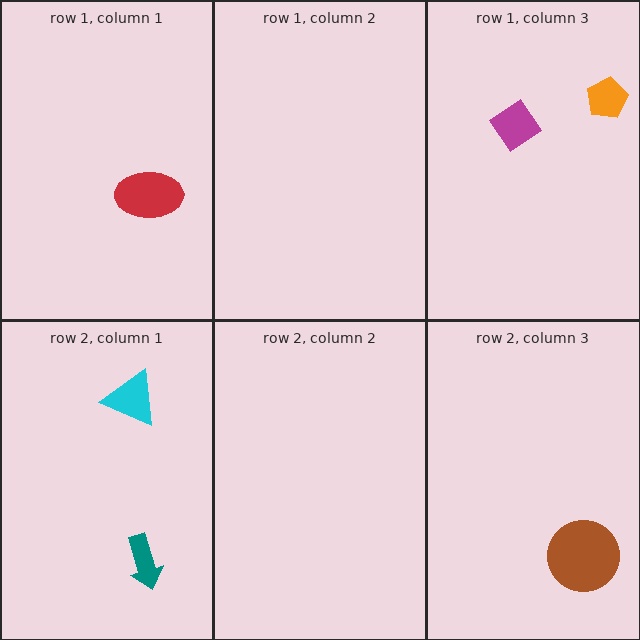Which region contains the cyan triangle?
The row 2, column 1 region.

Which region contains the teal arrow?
The row 2, column 1 region.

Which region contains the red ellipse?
The row 1, column 1 region.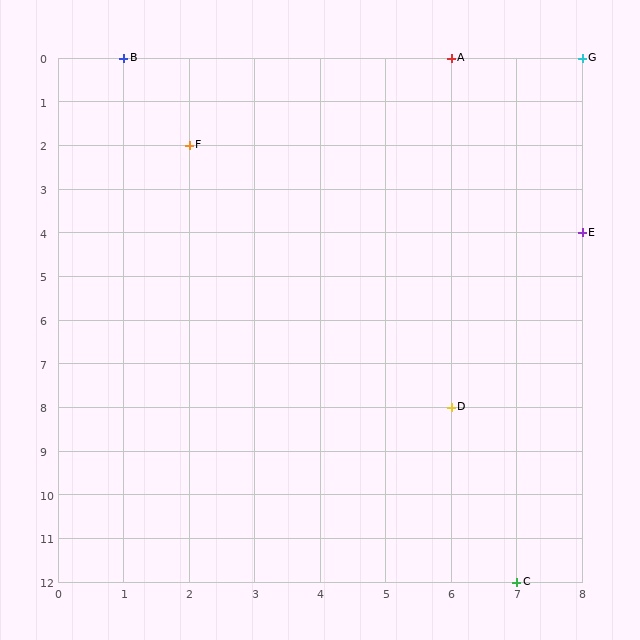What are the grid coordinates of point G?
Point G is at grid coordinates (8, 0).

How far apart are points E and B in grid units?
Points E and B are 7 columns and 4 rows apart (about 8.1 grid units diagonally).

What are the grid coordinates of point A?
Point A is at grid coordinates (6, 0).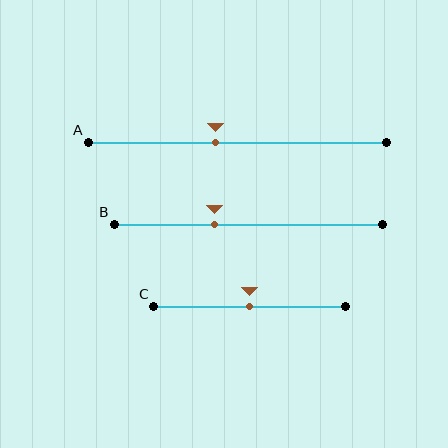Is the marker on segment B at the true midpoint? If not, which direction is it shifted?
No, the marker on segment B is shifted to the left by about 13% of the segment length.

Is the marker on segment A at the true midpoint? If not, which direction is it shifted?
No, the marker on segment A is shifted to the left by about 7% of the segment length.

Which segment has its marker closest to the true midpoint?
Segment C has its marker closest to the true midpoint.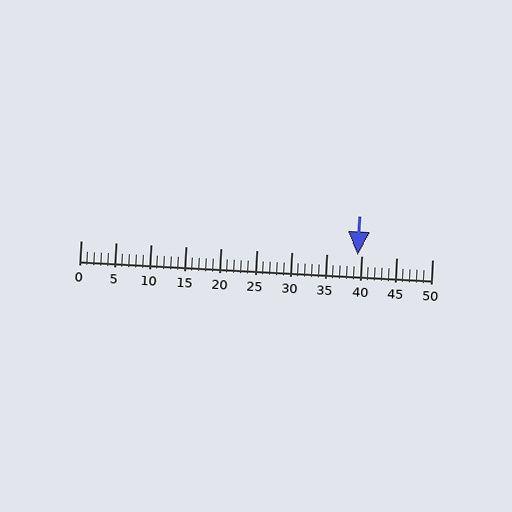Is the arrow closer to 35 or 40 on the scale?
The arrow is closer to 40.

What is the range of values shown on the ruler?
The ruler shows values from 0 to 50.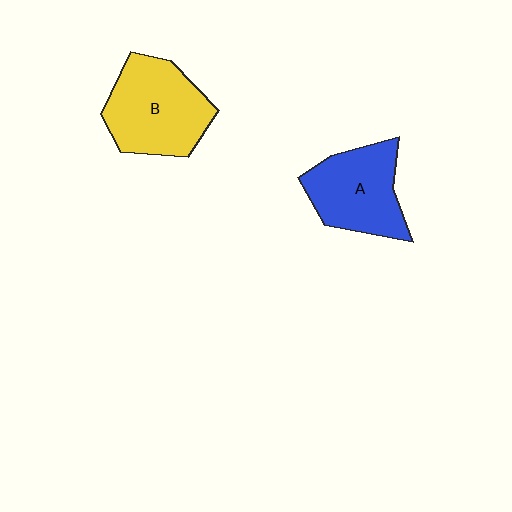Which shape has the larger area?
Shape B (yellow).